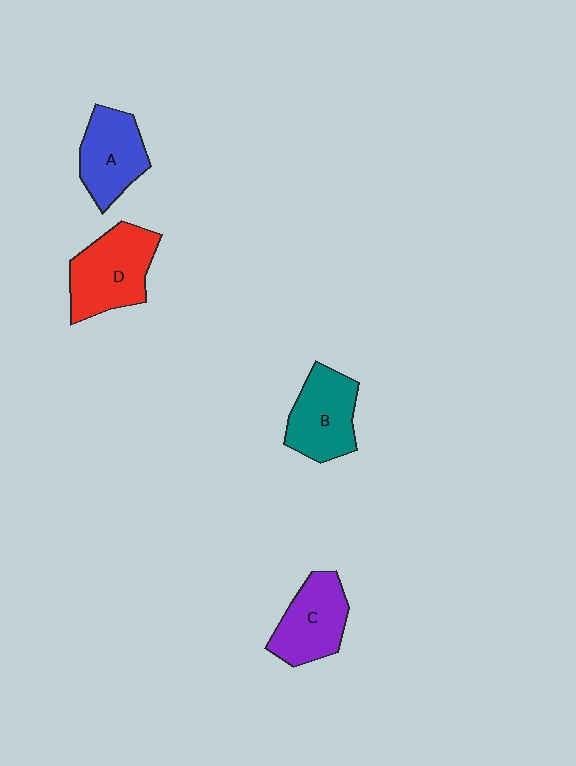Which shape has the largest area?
Shape D (red).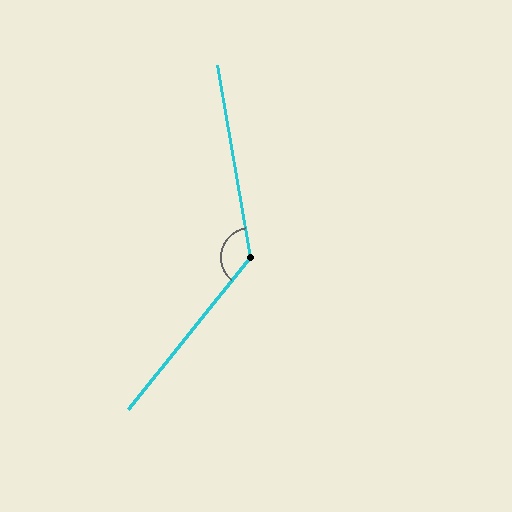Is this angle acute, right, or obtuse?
It is obtuse.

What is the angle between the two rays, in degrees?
Approximately 132 degrees.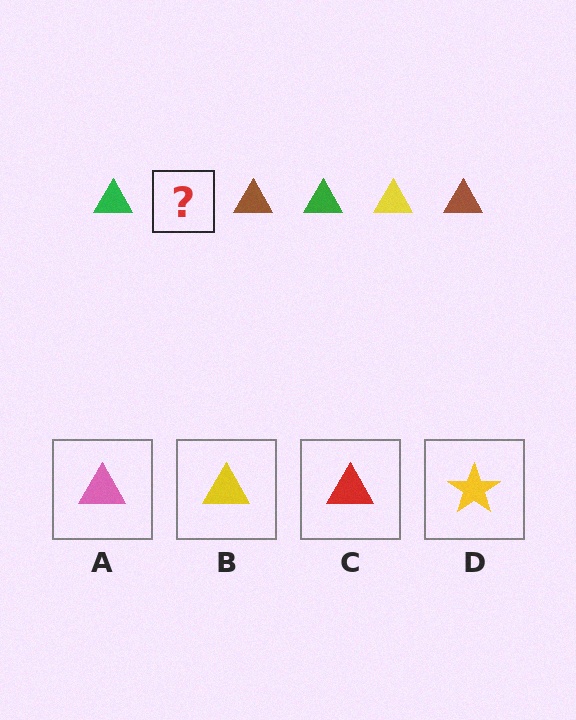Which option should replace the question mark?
Option B.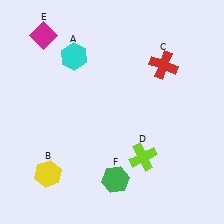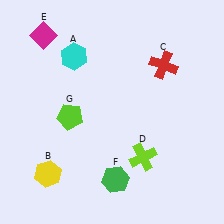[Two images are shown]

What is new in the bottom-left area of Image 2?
A lime pentagon (G) was added in the bottom-left area of Image 2.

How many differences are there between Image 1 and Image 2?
There is 1 difference between the two images.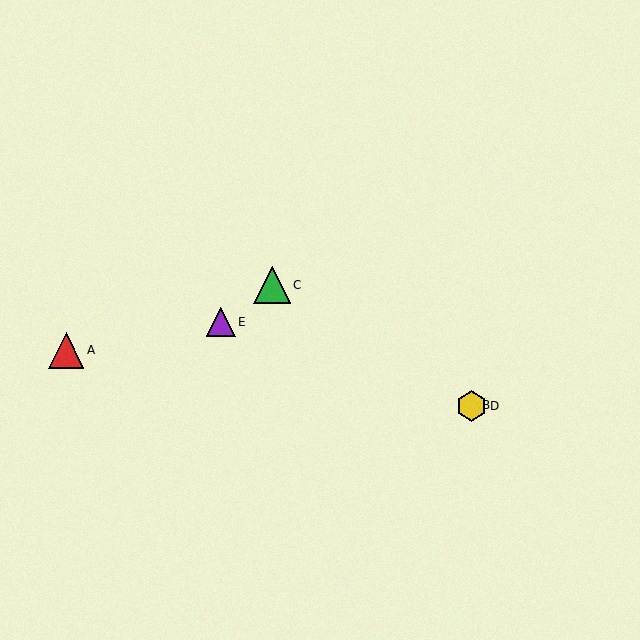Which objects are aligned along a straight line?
Objects B, C, D are aligned along a straight line.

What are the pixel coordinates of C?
Object C is at (272, 285).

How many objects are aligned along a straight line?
3 objects (B, C, D) are aligned along a straight line.